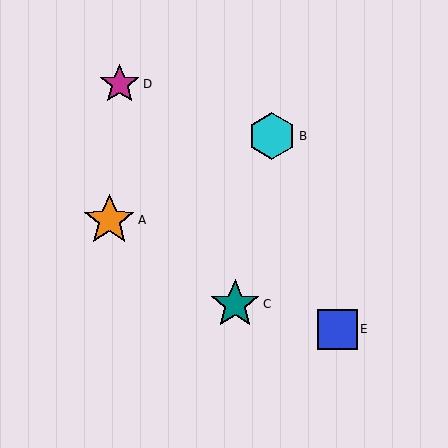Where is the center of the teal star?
The center of the teal star is at (235, 304).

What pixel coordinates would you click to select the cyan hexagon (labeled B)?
Click at (272, 136) to select the cyan hexagon B.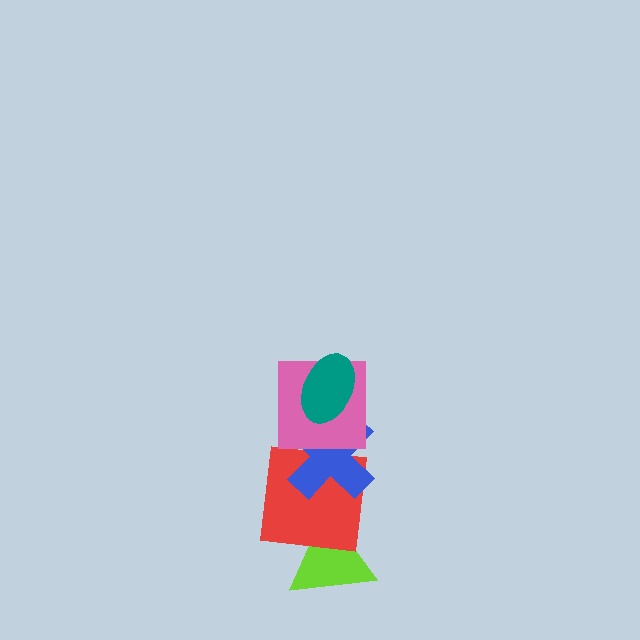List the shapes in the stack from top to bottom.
From top to bottom: the teal ellipse, the pink square, the blue cross, the red square, the lime triangle.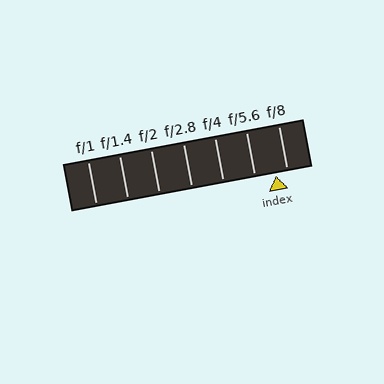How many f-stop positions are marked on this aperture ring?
There are 7 f-stop positions marked.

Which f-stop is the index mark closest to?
The index mark is closest to f/8.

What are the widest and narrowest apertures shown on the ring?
The widest aperture shown is f/1 and the narrowest is f/8.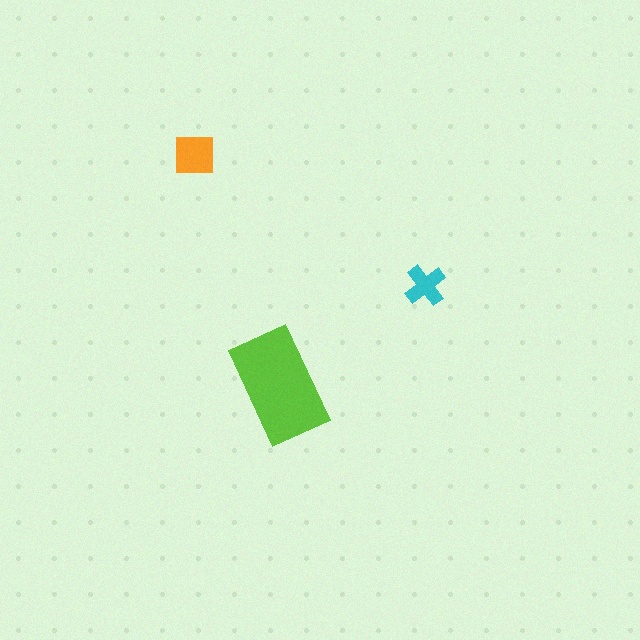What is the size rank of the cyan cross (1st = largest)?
3rd.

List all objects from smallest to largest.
The cyan cross, the orange square, the lime rectangle.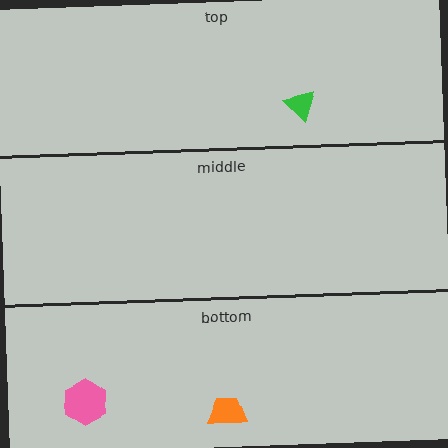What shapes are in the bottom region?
The pink hexagon, the orange trapezoid.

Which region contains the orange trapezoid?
The bottom region.